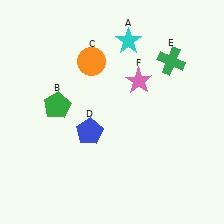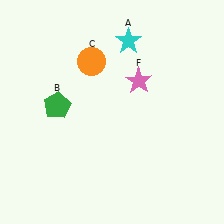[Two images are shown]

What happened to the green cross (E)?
The green cross (E) was removed in Image 2. It was in the top-right area of Image 1.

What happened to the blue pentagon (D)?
The blue pentagon (D) was removed in Image 2. It was in the bottom-left area of Image 1.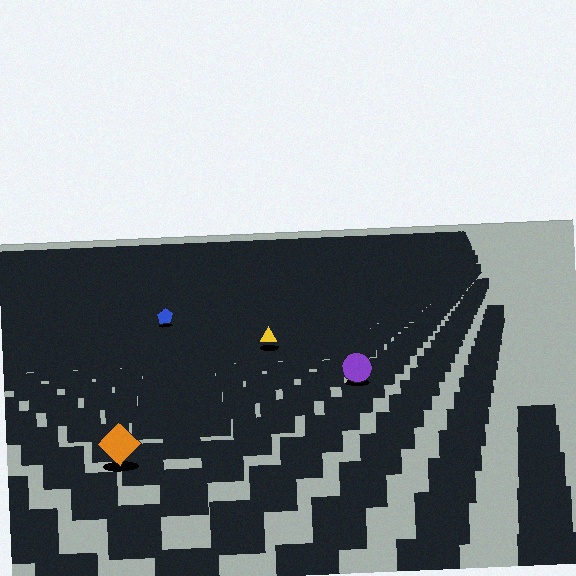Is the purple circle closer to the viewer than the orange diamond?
No. The orange diamond is closer — you can tell from the texture gradient: the ground texture is coarser near it.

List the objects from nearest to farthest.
From nearest to farthest: the orange diamond, the purple circle, the yellow triangle, the blue pentagon.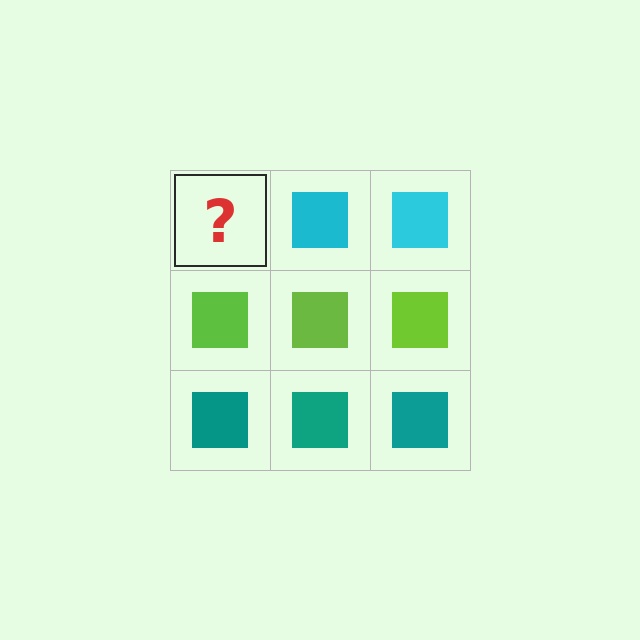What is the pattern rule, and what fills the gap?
The rule is that each row has a consistent color. The gap should be filled with a cyan square.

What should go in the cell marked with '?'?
The missing cell should contain a cyan square.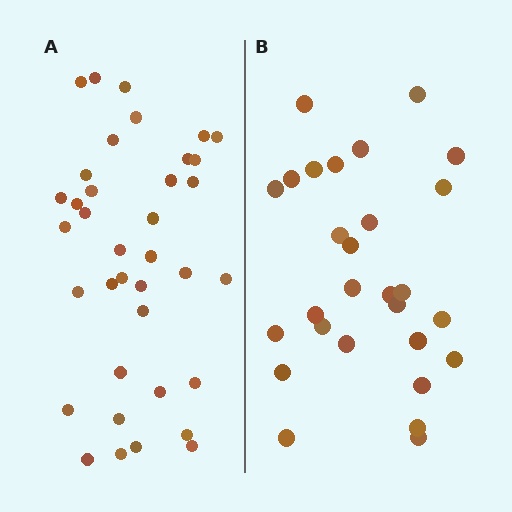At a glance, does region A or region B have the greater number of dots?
Region A (the left region) has more dots.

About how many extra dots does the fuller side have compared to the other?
Region A has roughly 8 or so more dots than region B.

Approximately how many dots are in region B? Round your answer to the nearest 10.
About 30 dots. (The exact count is 28, which rounds to 30.)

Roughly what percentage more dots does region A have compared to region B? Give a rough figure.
About 30% more.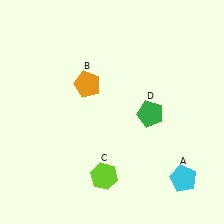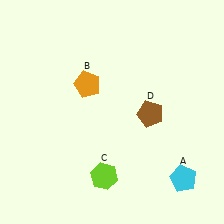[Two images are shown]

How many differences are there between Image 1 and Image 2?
There is 1 difference between the two images.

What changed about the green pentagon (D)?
In Image 1, D is green. In Image 2, it changed to brown.